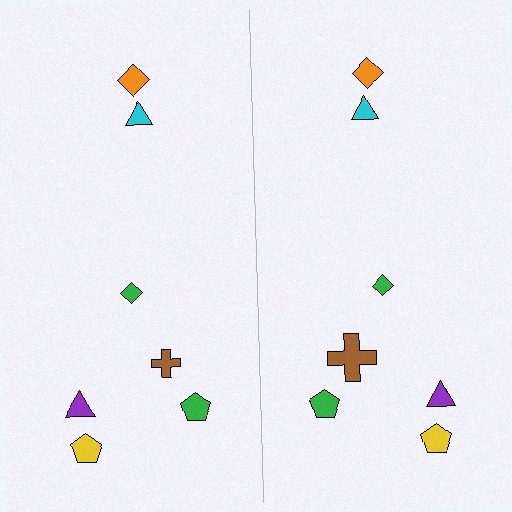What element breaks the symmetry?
The brown cross on the right side has a different size than its mirror counterpart.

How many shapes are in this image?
There are 14 shapes in this image.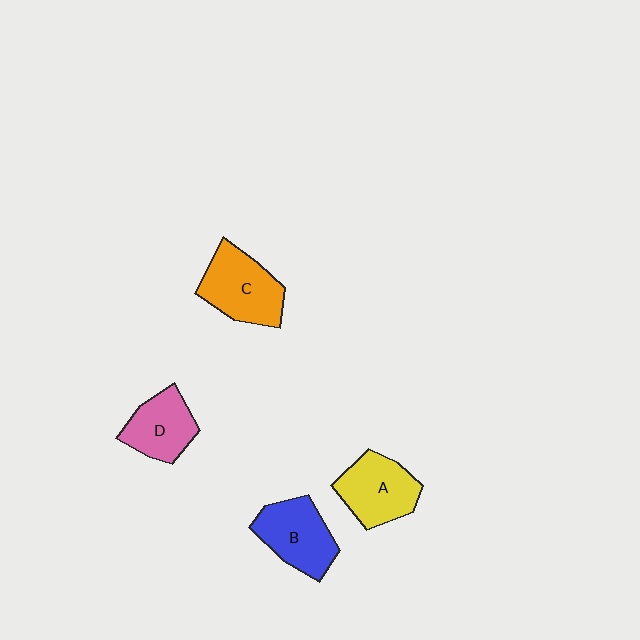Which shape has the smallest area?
Shape D (pink).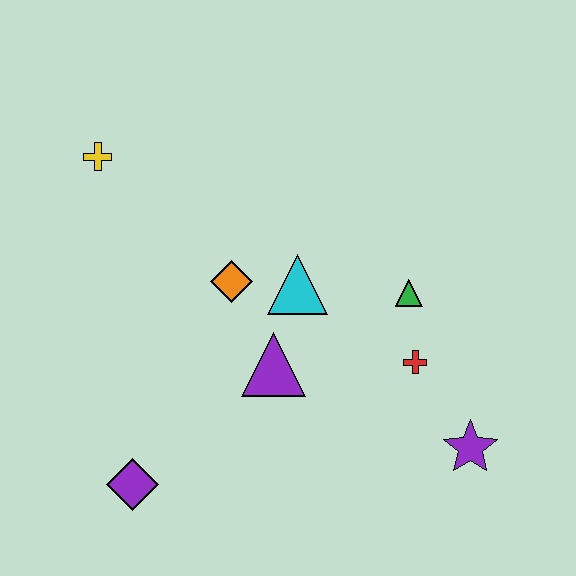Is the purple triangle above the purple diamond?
Yes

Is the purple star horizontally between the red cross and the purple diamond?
No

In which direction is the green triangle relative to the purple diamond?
The green triangle is to the right of the purple diamond.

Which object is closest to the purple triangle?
The cyan triangle is closest to the purple triangle.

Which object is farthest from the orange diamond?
The purple star is farthest from the orange diamond.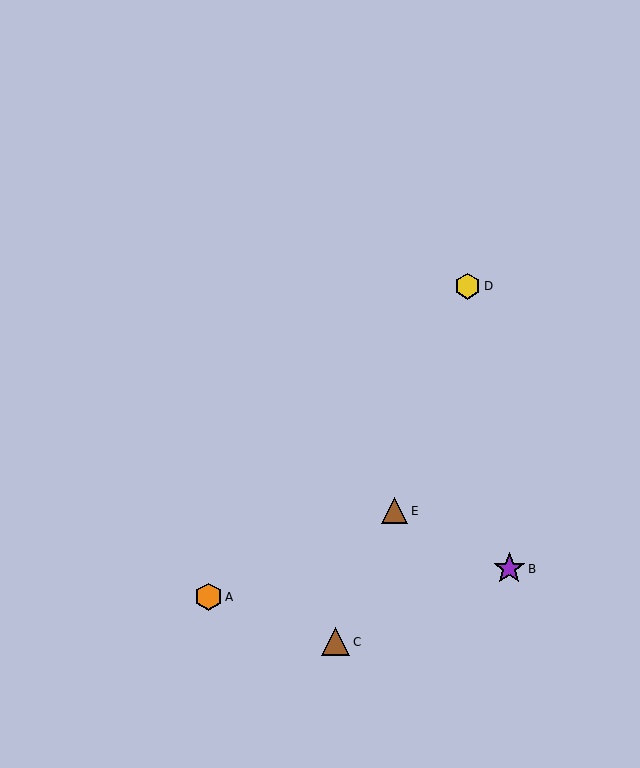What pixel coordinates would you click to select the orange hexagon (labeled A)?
Click at (209, 597) to select the orange hexagon A.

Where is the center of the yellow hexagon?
The center of the yellow hexagon is at (468, 286).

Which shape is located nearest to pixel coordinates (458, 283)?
The yellow hexagon (labeled D) at (468, 286) is nearest to that location.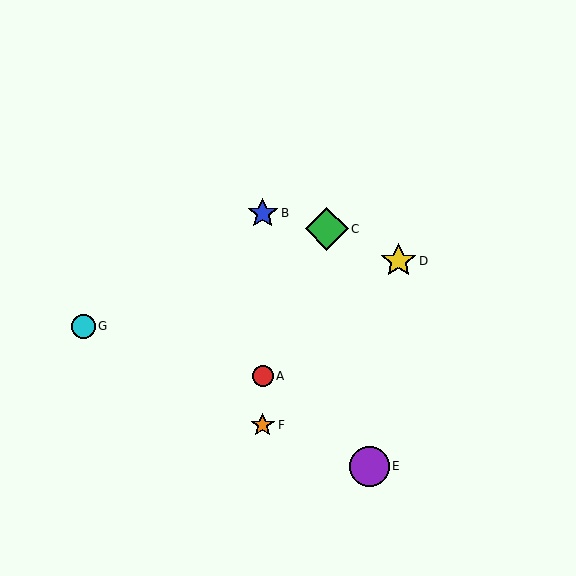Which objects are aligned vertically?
Objects A, B, F are aligned vertically.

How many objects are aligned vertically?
3 objects (A, B, F) are aligned vertically.